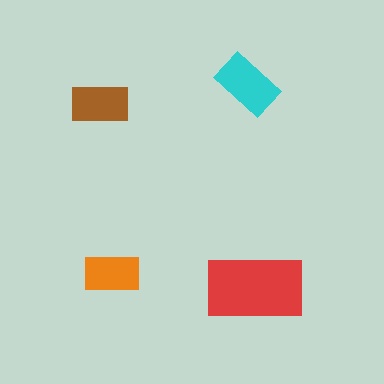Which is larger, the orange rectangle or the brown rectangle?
The brown one.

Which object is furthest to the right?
The red rectangle is rightmost.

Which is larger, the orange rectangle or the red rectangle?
The red one.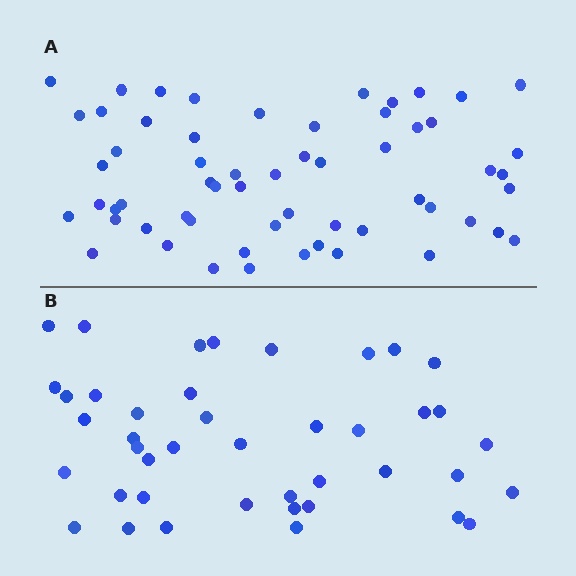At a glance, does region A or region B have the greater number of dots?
Region A (the top region) has more dots.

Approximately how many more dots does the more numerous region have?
Region A has approximately 15 more dots than region B.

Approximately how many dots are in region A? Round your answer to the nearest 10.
About 60 dots. (The exact count is 59, which rounds to 60.)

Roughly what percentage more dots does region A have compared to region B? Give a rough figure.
About 40% more.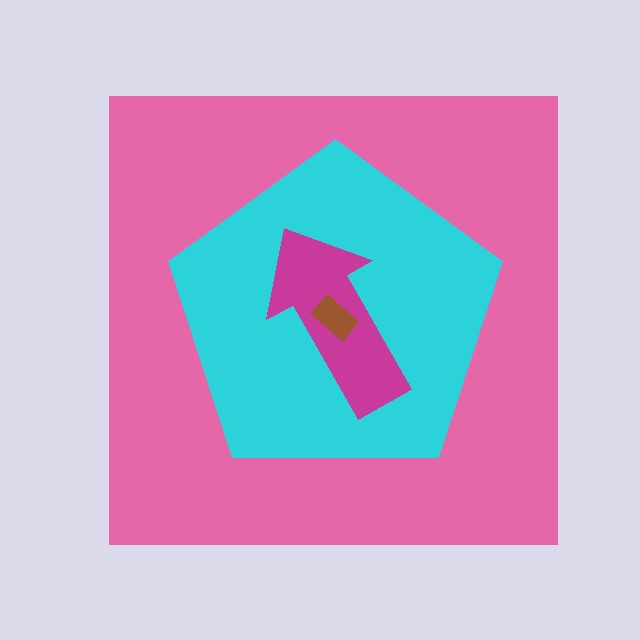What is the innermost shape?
The brown rectangle.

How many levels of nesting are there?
4.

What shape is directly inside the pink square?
The cyan pentagon.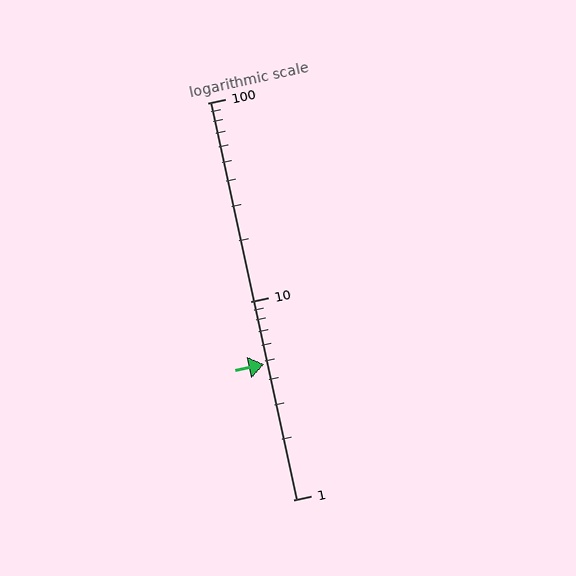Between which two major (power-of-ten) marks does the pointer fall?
The pointer is between 1 and 10.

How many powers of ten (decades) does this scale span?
The scale spans 2 decades, from 1 to 100.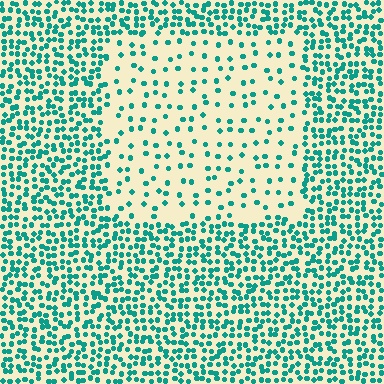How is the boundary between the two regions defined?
The boundary is defined by a change in element density (approximately 2.9x ratio). All elements are the same color, size, and shape.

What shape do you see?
I see a rectangle.